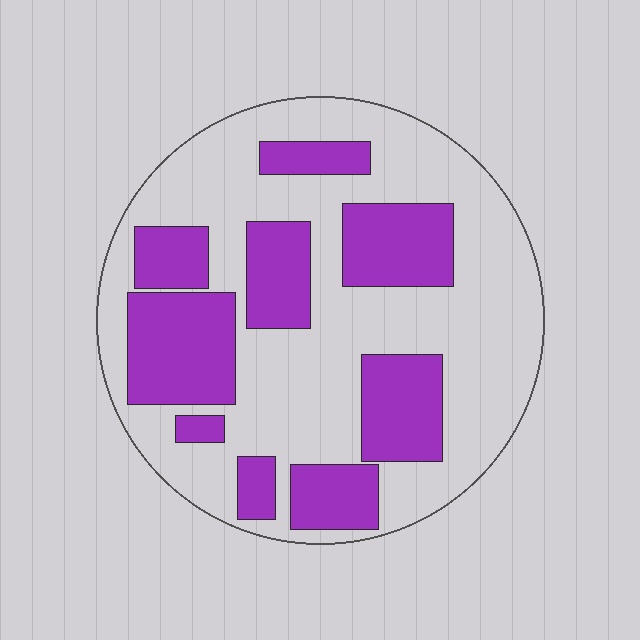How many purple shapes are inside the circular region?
9.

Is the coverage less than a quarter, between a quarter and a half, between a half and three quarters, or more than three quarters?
Between a quarter and a half.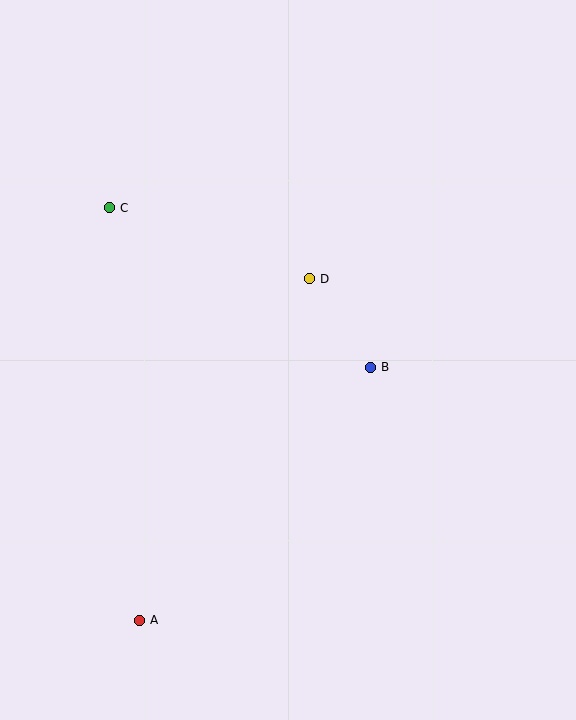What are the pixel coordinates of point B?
Point B is at (370, 367).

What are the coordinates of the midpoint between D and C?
The midpoint between D and C is at (209, 243).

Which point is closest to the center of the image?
Point B at (370, 367) is closest to the center.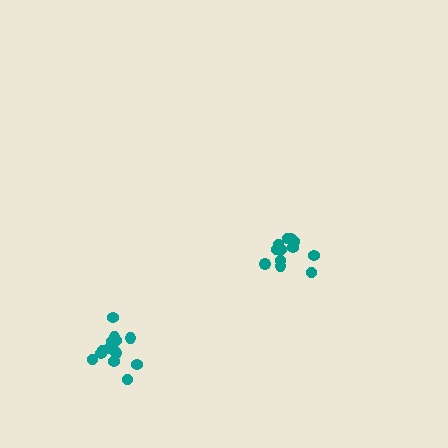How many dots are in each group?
Group 1: 12 dots, Group 2: 14 dots (26 total).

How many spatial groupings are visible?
There are 2 spatial groupings.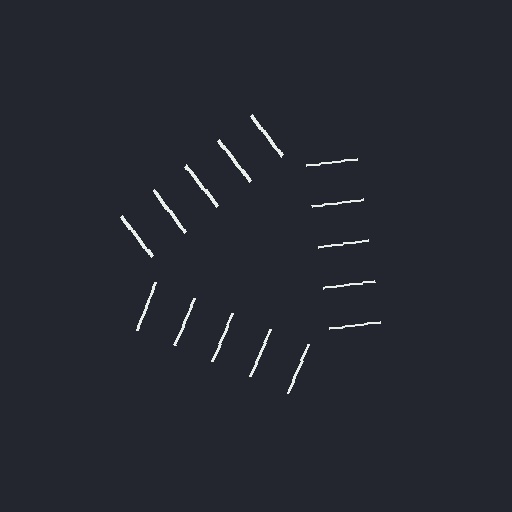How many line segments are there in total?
15 — 5 along each of the 3 edges.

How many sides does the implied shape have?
3 sides — the line-ends trace a triangle.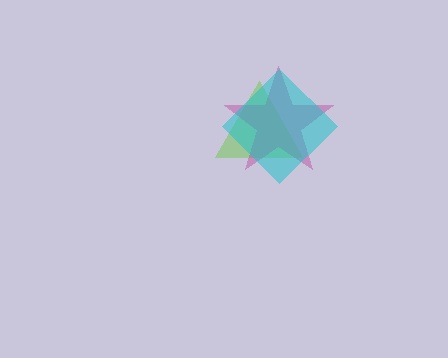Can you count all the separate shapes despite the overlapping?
Yes, there are 3 separate shapes.